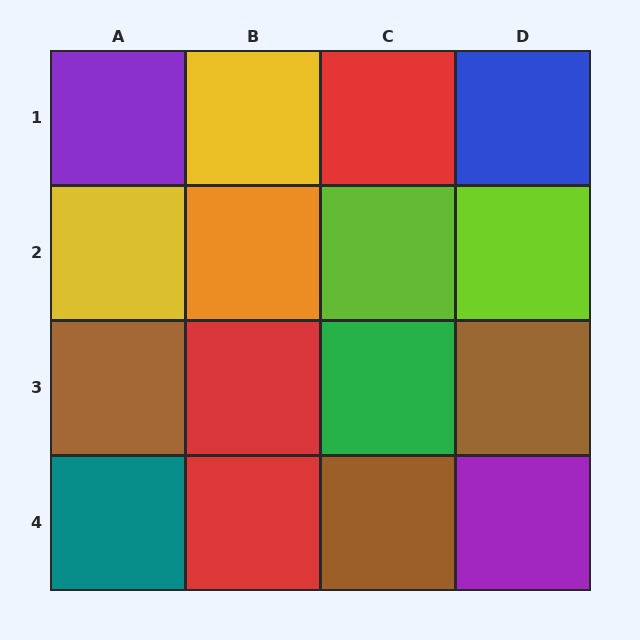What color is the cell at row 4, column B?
Red.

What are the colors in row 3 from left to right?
Brown, red, green, brown.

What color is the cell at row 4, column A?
Teal.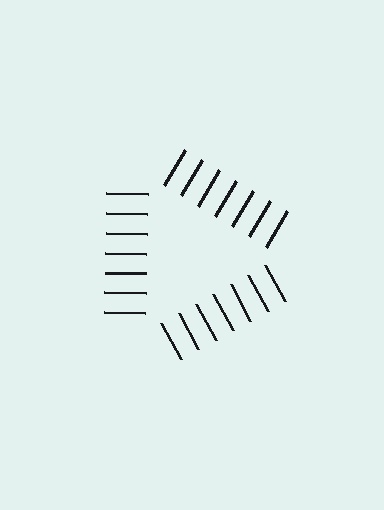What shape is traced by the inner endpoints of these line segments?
An illusory triangle — the line segments terminate on its edges but no continuous stroke is drawn.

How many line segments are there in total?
21 — 7 along each of the 3 edges.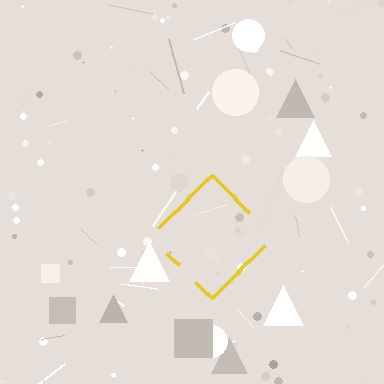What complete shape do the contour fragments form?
The contour fragments form a diamond.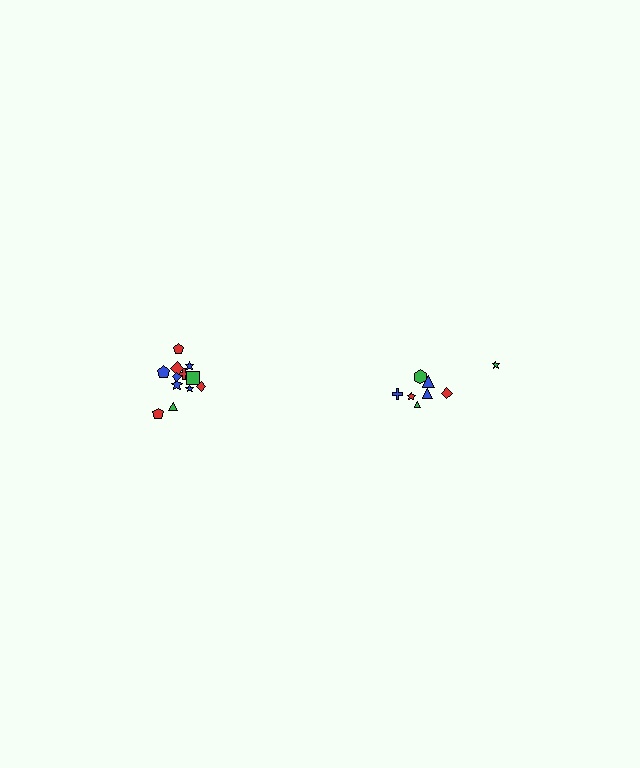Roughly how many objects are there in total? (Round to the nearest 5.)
Roughly 20 objects in total.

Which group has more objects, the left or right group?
The left group.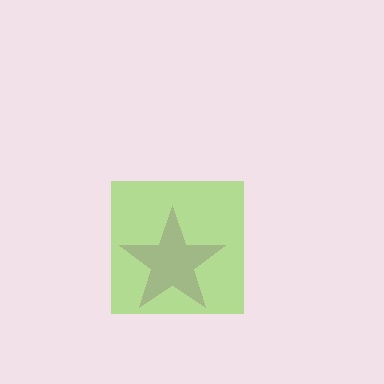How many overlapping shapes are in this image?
There are 2 overlapping shapes in the image.